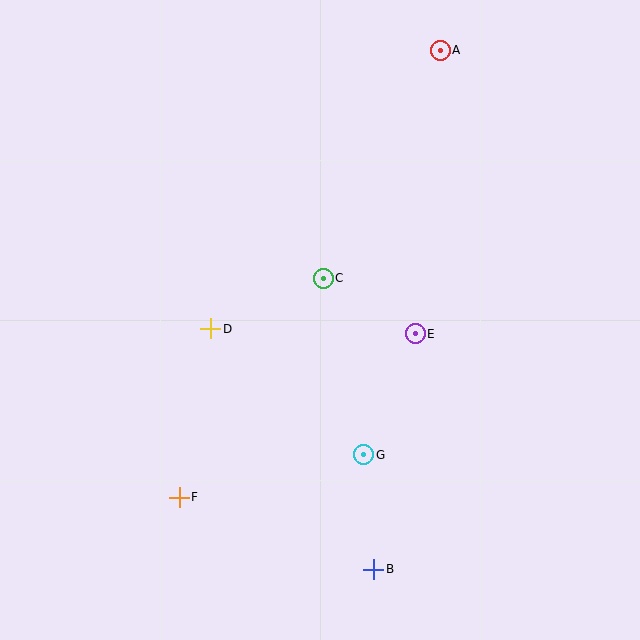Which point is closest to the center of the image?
Point C at (323, 278) is closest to the center.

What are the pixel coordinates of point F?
Point F is at (179, 497).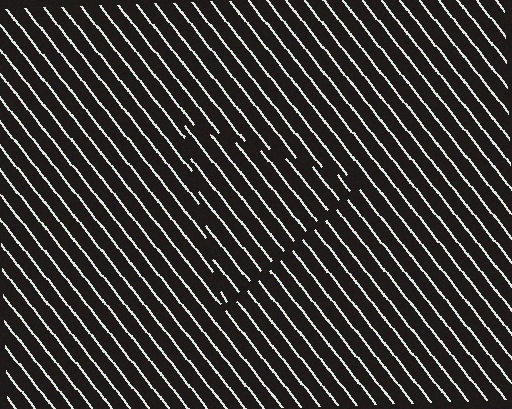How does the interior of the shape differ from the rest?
The interior of the shape contains the same grating, shifted by half a period — the contour is defined by the phase discontinuity where line-ends from the inner and outer gratings abut.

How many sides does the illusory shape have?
3 sides — the line-ends trace a triangle.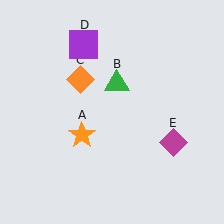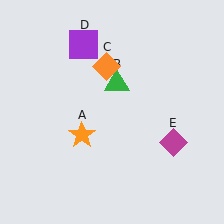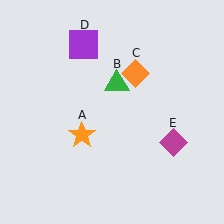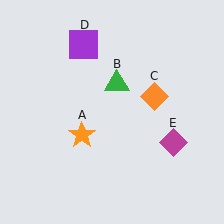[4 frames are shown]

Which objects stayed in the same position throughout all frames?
Orange star (object A) and green triangle (object B) and purple square (object D) and magenta diamond (object E) remained stationary.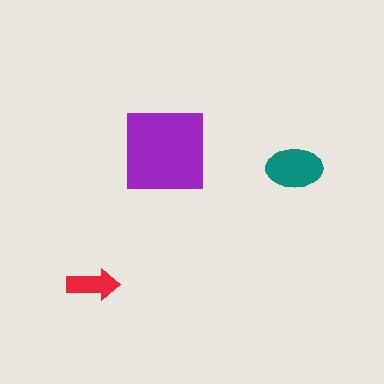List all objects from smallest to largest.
The red arrow, the teal ellipse, the purple square.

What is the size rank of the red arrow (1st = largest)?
3rd.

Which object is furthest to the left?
The red arrow is leftmost.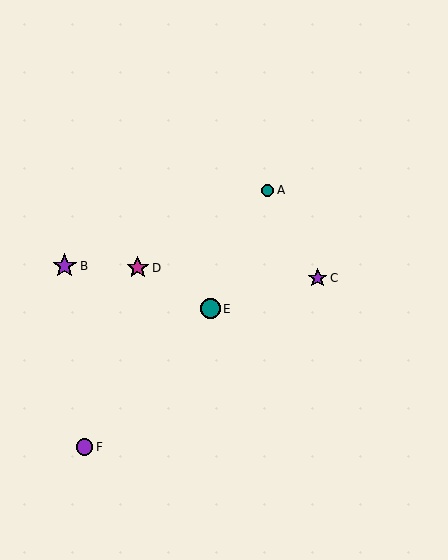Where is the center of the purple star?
The center of the purple star is at (318, 278).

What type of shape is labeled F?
Shape F is a purple circle.